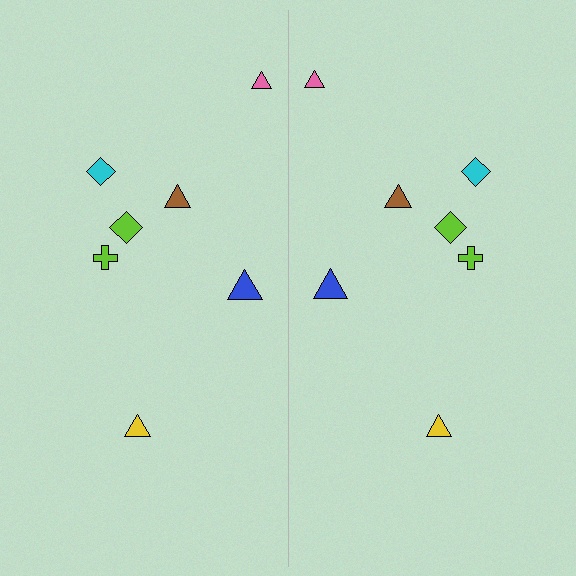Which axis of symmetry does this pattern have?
The pattern has a vertical axis of symmetry running through the center of the image.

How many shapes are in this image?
There are 14 shapes in this image.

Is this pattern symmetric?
Yes, this pattern has bilateral (reflection) symmetry.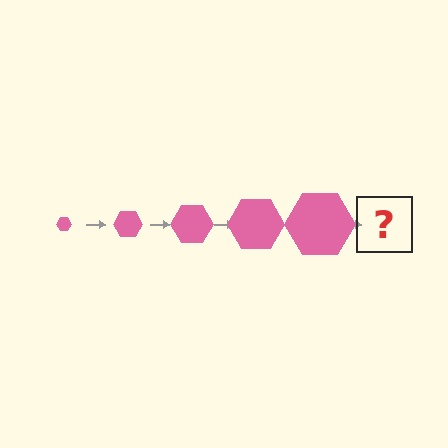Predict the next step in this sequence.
The next step is a pink hexagon, larger than the previous one.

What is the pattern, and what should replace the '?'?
The pattern is that the hexagon gets progressively larger each step. The '?' should be a pink hexagon, larger than the previous one.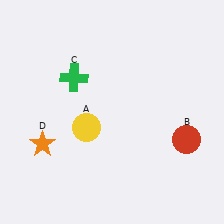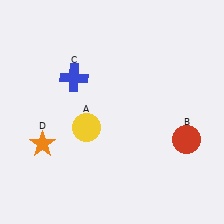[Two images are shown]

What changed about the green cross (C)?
In Image 1, C is green. In Image 2, it changed to blue.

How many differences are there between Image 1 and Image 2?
There is 1 difference between the two images.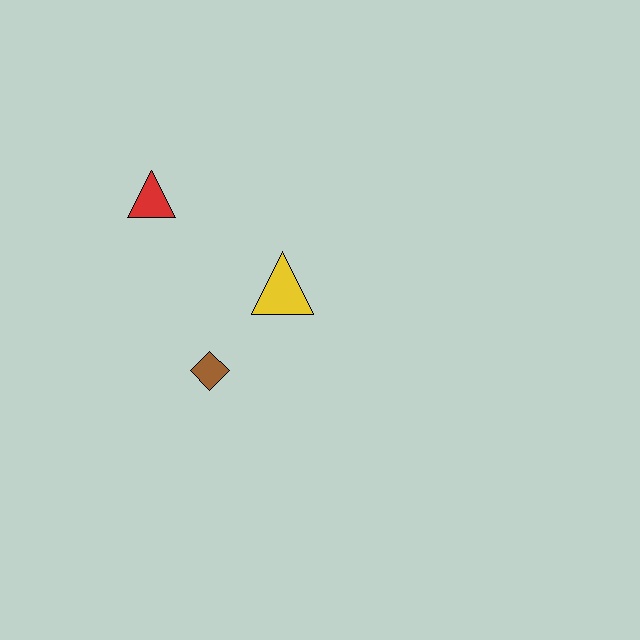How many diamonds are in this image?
There is 1 diamond.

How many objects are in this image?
There are 3 objects.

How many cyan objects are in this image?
There are no cyan objects.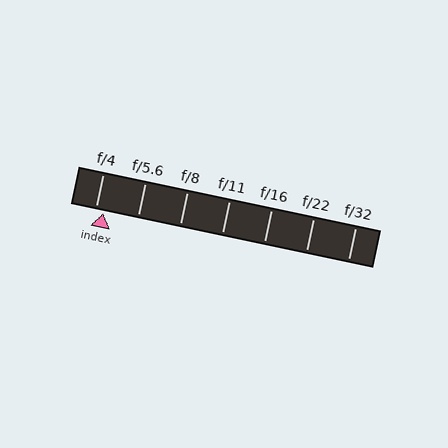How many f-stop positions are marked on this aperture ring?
There are 7 f-stop positions marked.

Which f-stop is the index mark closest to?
The index mark is closest to f/4.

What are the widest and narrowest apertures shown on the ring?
The widest aperture shown is f/4 and the narrowest is f/32.